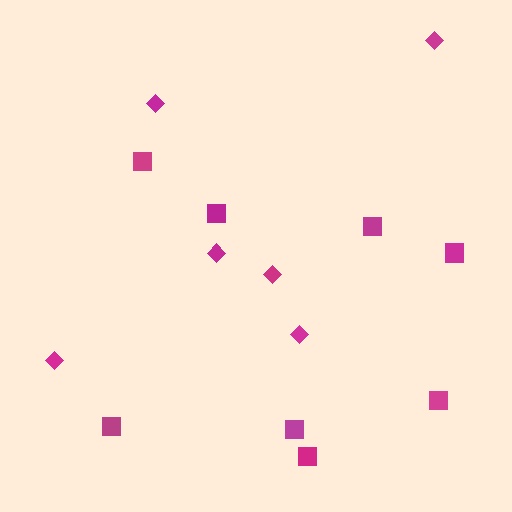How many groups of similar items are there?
There are 2 groups: one group of squares (8) and one group of diamonds (6).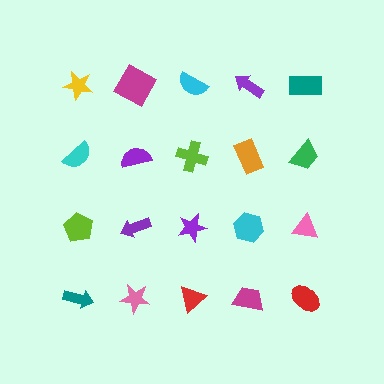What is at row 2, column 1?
A cyan semicircle.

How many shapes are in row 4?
5 shapes.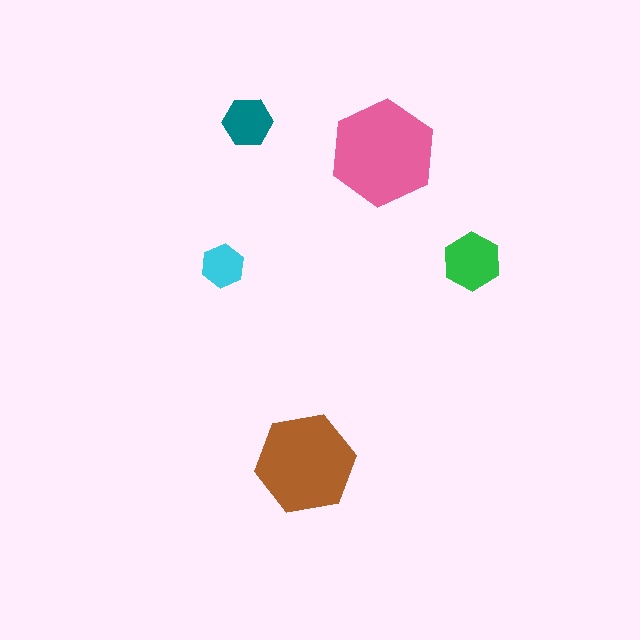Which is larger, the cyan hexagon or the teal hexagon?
The teal one.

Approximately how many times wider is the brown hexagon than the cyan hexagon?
About 2.5 times wider.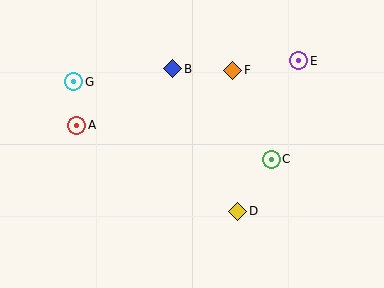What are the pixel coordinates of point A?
Point A is at (77, 125).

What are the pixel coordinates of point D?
Point D is at (238, 211).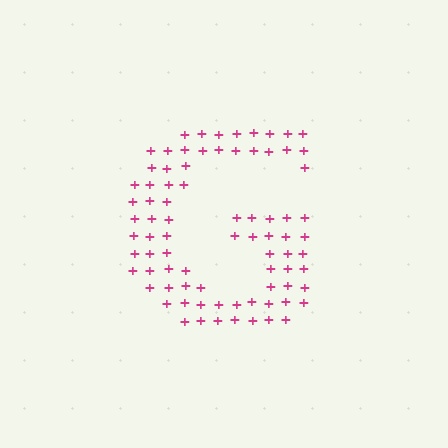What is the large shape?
The large shape is the letter G.